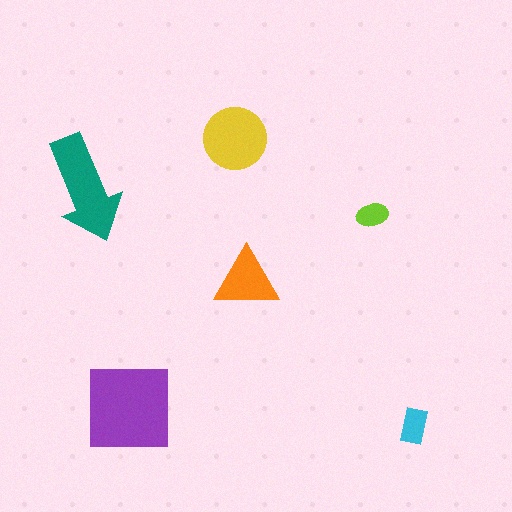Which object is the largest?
The purple square.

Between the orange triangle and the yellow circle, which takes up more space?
The yellow circle.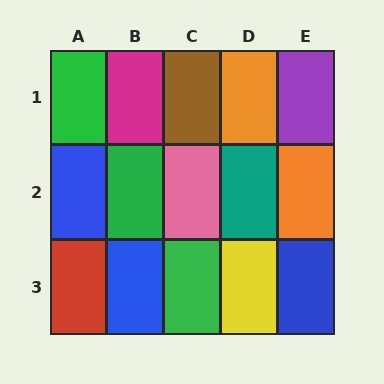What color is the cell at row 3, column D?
Yellow.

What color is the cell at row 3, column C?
Green.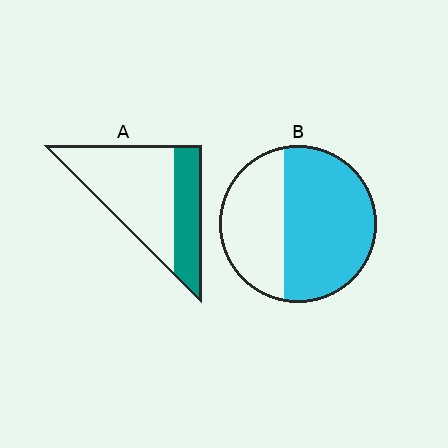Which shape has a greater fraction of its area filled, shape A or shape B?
Shape B.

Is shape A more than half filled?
No.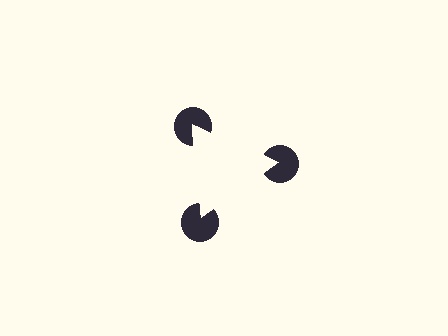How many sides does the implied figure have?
3 sides.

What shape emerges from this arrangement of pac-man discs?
An illusory triangle — its edges are inferred from the aligned wedge cuts in the pac-man discs, not physically drawn.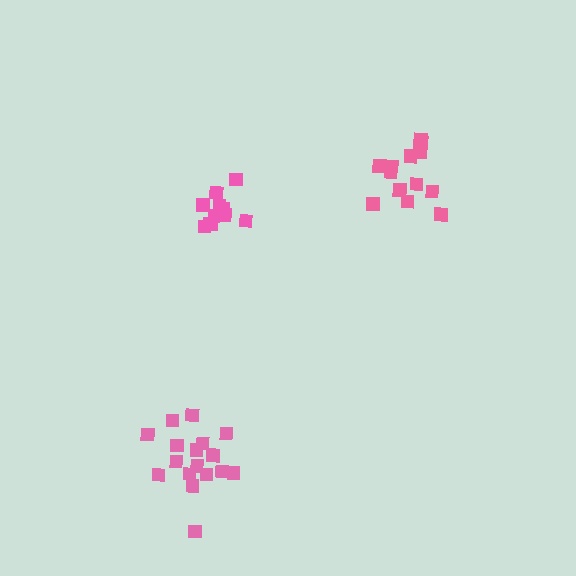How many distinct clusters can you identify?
There are 3 distinct clusters.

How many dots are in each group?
Group 1: 12 dots, Group 2: 17 dots, Group 3: 13 dots (42 total).